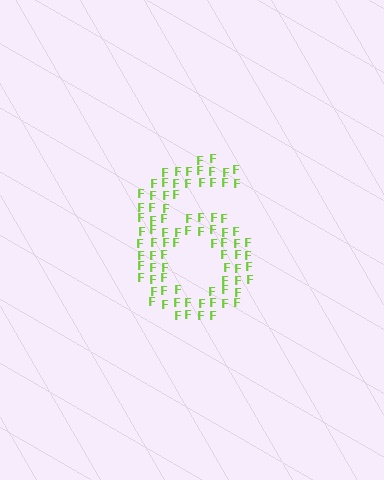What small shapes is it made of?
It is made of small letter F's.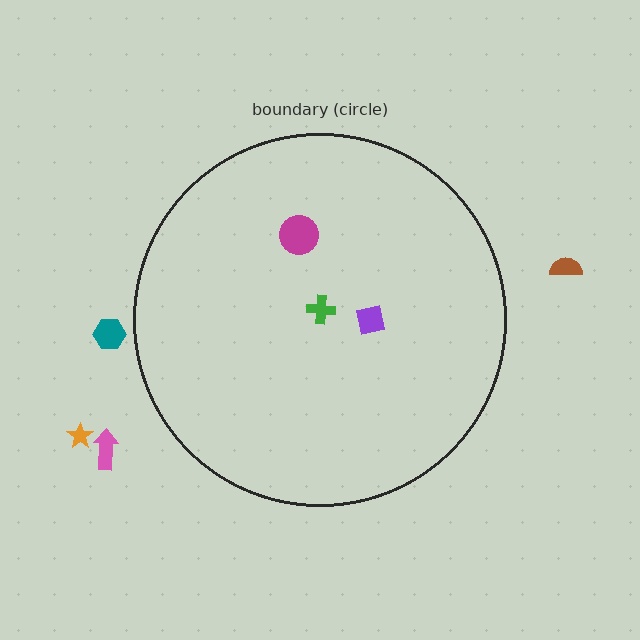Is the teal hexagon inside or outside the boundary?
Outside.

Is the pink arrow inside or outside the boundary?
Outside.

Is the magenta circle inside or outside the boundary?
Inside.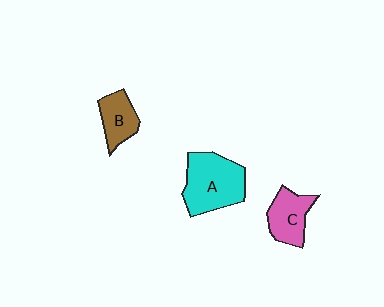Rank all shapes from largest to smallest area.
From largest to smallest: A (cyan), C (pink), B (brown).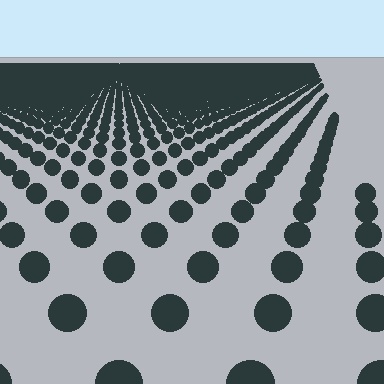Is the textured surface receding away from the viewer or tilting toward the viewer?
The surface is receding away from the viewer. Texture elements get smaller and denser toward the top.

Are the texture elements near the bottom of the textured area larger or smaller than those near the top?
Larger. Near the bottom, elements are closer to the viewer and appear at a bigger on-screen size.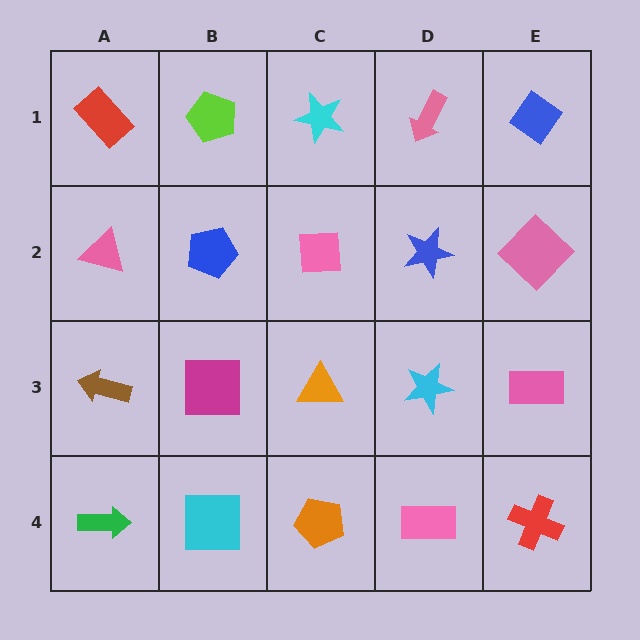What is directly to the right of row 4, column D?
A red cross.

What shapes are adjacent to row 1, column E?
A pink diamond (row 2, column E), a pink arrow (row 1, column D).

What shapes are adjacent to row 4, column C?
An orange triangle (row 3, column C), a cyan square (row 4, column B), a pink rectangle (row 4, column D).